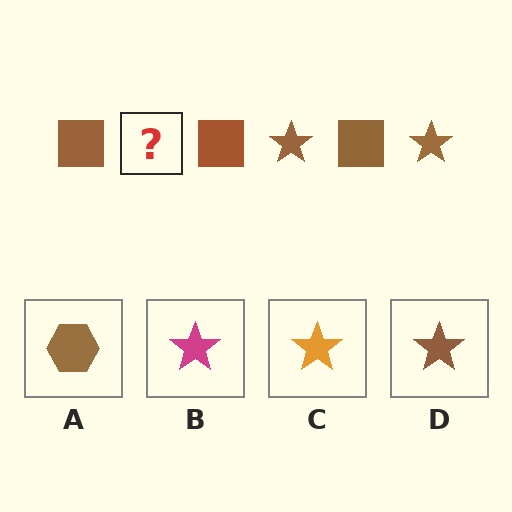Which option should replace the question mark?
Option D.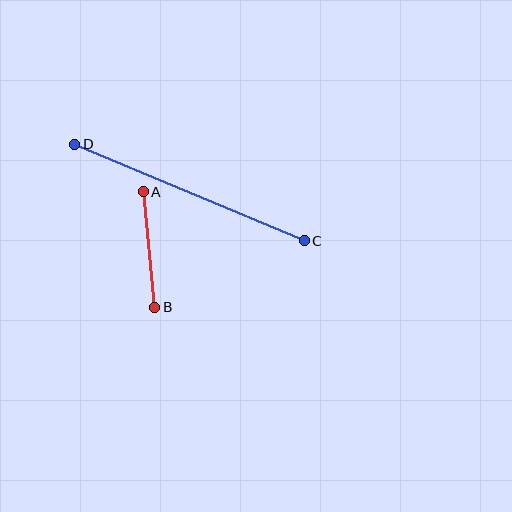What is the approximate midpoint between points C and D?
The midpoint is at approximately (189, 192) pixels.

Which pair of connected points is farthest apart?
Points C and D are farthest apart.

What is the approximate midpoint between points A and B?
The midpoint is at approximately (149, 250) pixels.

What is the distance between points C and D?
The distance is approximately 249 pixels.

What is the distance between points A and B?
The distance is approximately 116 pixels.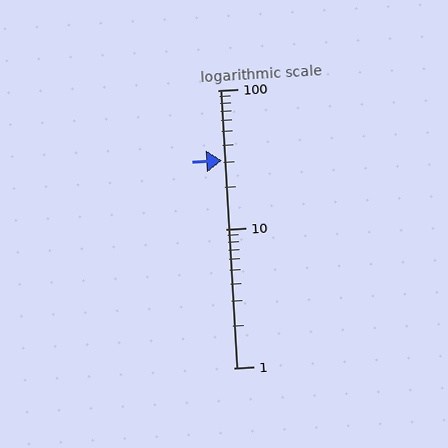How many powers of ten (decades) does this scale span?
The scale spans 2 decades, from 1 to 100.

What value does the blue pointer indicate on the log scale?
The pointer indicates approximately 31.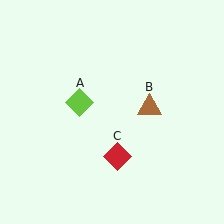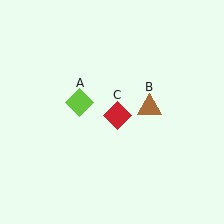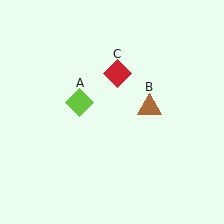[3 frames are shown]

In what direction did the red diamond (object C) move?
The red diamond (object C) moved up.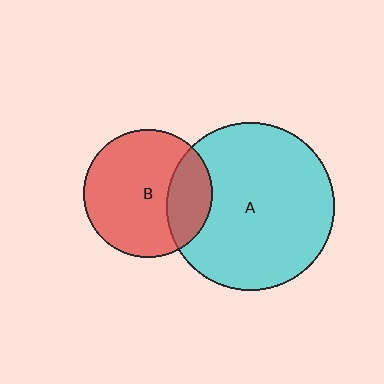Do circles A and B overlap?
Yes.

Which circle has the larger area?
Circle A (cyan).